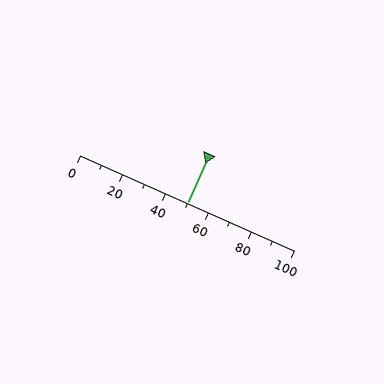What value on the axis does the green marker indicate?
The marker indicates approximately 50.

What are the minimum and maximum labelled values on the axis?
The axis runs from 0 to 100.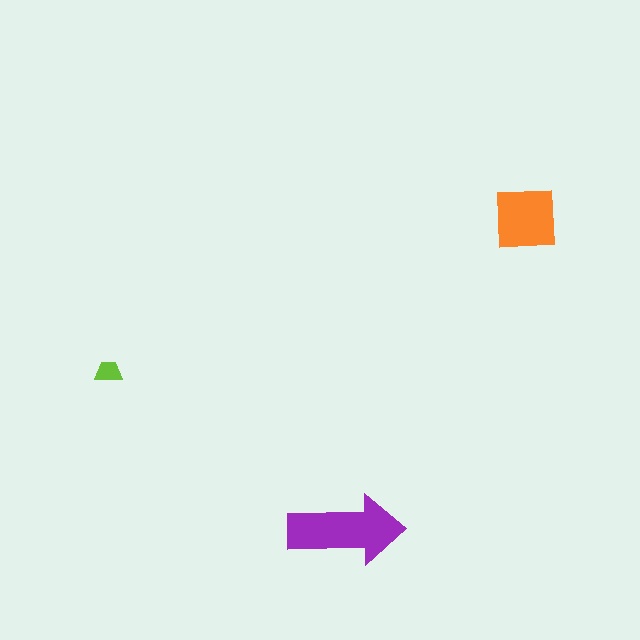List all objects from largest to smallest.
The purple arrow, the orange square, the lime trapezoid.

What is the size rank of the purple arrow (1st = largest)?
1st.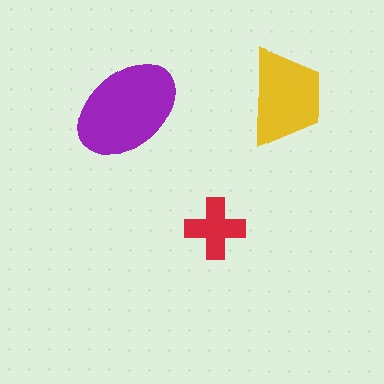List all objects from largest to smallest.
The purple ellipse, the yellow trapezoid, the red cross.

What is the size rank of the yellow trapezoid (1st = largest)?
2nd.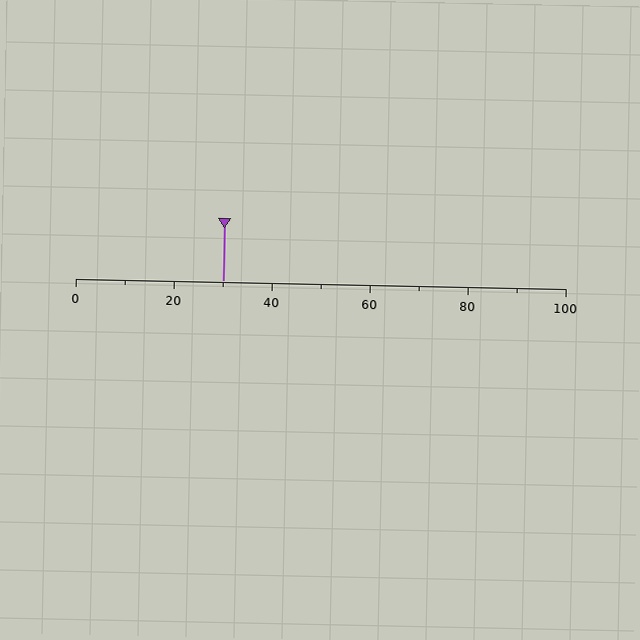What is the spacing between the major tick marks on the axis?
The major ticks are spaced 20 apart.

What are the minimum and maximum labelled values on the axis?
The axis runs from 0 to 100.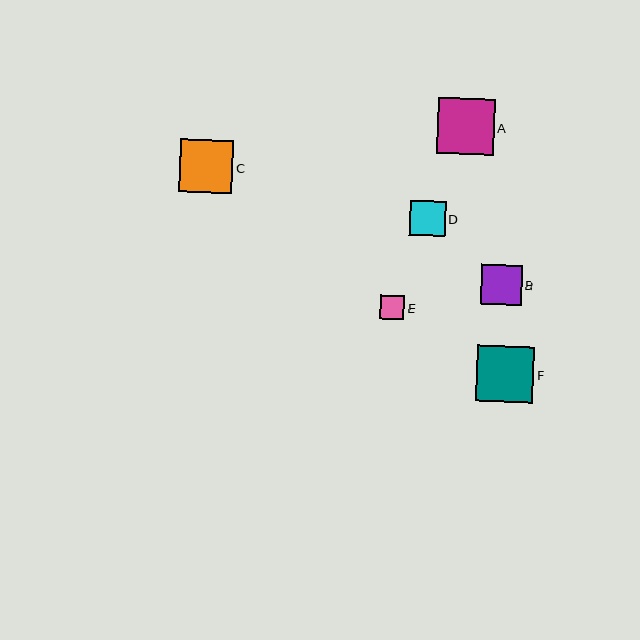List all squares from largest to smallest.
From largest to smallest: A, F, C, B, D, E.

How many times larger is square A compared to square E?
Square A is approximately 2.4 times the size of square E.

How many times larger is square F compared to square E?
Square F is approximately 2.4 times the size of square E.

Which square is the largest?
Square A is the largest with a size of approximately 57 pixels.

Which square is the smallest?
Square E is the smallest with a size of approximately 24 pixels.